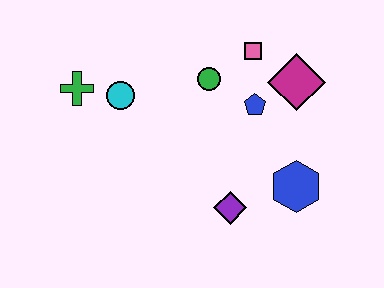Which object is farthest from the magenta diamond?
The green cross is farthest from the magenta diamond.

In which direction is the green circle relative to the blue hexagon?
The green circle is above the blue hexagon.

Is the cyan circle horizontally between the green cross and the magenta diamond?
Yes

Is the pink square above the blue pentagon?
Yes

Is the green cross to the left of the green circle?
Yes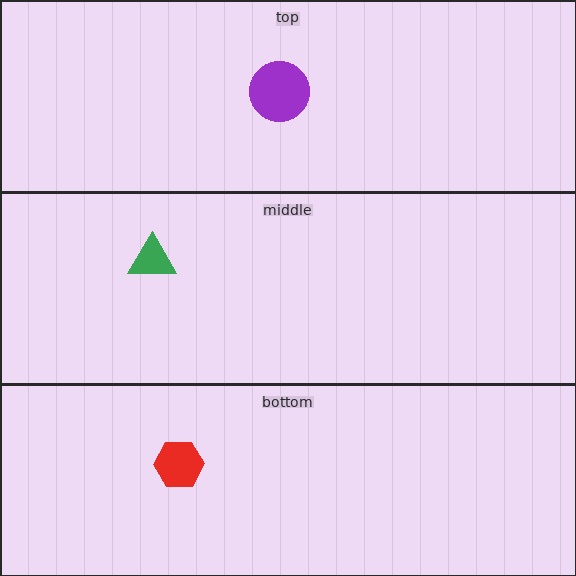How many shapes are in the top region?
1.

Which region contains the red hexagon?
The bottom region.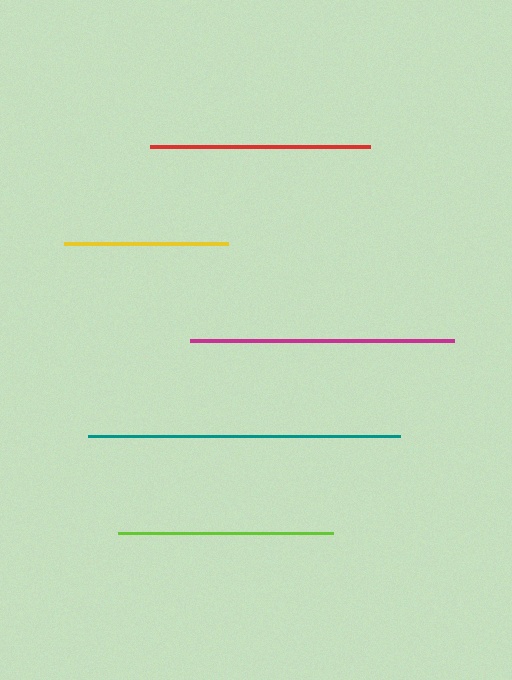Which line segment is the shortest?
The yellow line is the shortest at approximately 164 pixels.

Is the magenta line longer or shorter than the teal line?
The teal line is longer than the magenta line.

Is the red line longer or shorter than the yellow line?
The red line is longer than the yellow line.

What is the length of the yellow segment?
The yellow segment is approximately 164 pixels long.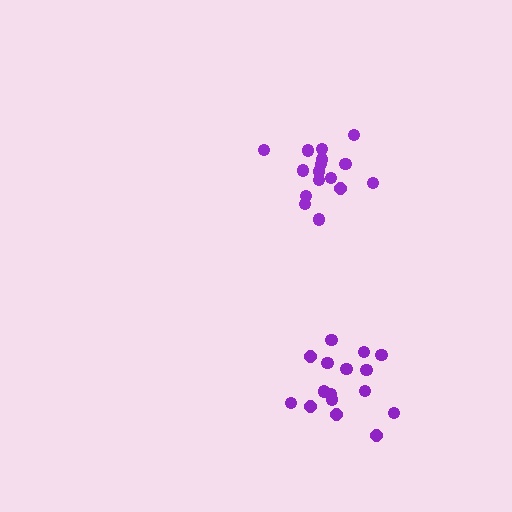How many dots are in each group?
Group 1: 16 dots, Group 2: 16 dots (32 total).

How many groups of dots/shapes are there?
There are 2 groups.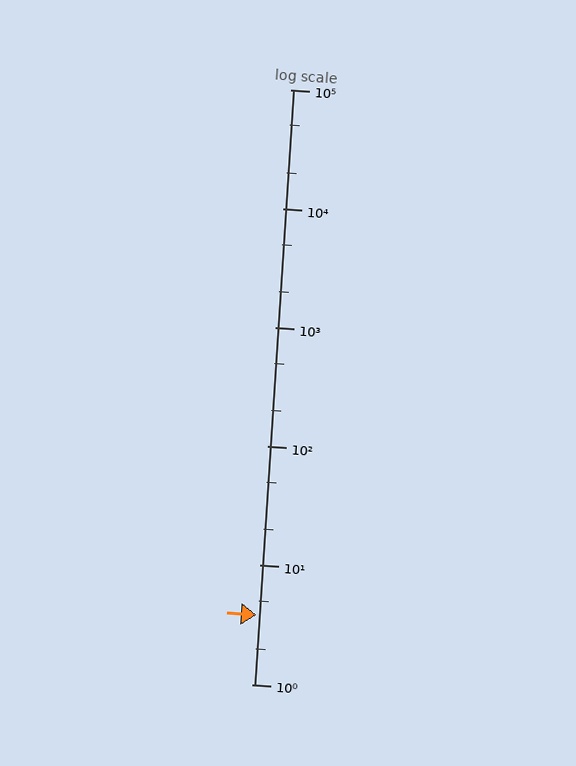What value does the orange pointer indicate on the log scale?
The pointer indicates approximately 3.8.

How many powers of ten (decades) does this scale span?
The scale spans 5 decades, from 1 to 100000.